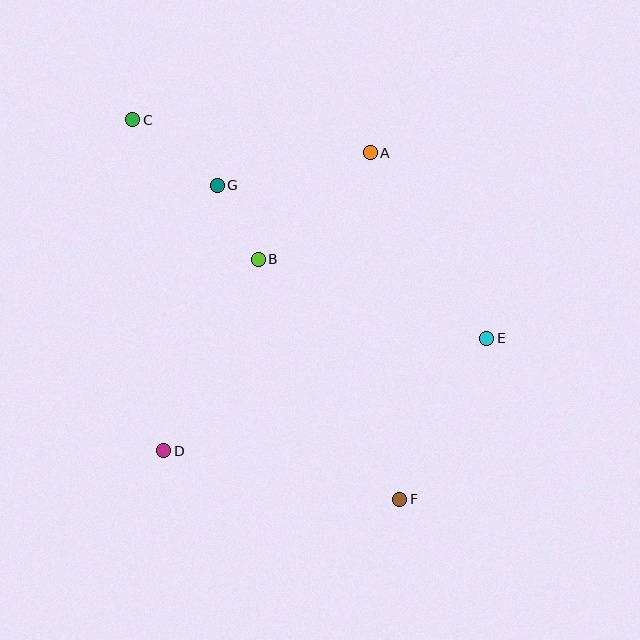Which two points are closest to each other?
Points B and G are closest to each other.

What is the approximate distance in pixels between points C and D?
The distance between C and D is approximately 332 pixels.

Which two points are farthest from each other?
Points C and F are farthest from each other.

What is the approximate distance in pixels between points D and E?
The distance between D and E is approximately 342 pixels.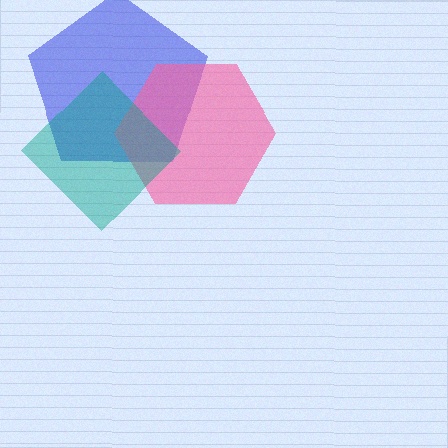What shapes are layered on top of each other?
The layered shapes are: a blue pentagon, a pink hexagon, a teal diamond.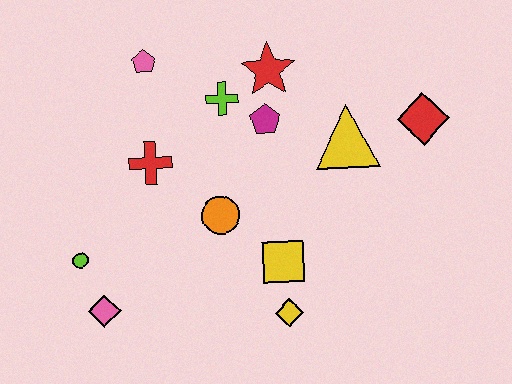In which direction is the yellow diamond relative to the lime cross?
The yellow diamond is below the lime cross.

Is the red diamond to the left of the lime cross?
No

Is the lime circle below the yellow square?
No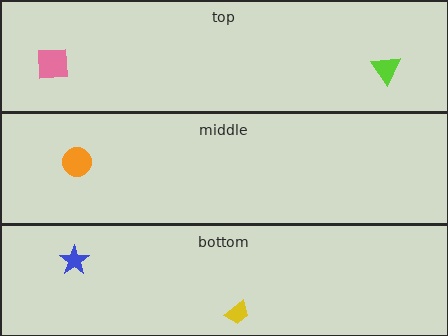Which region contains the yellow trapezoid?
The bottom region.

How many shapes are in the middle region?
1.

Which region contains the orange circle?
The middle region.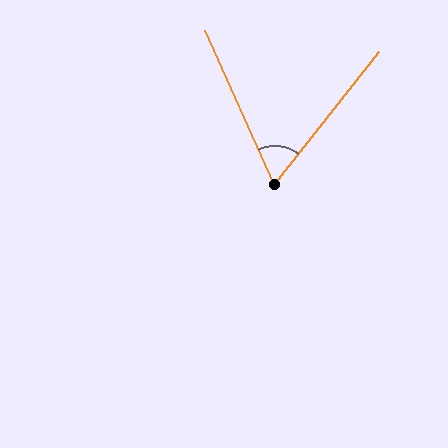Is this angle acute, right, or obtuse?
It is acute.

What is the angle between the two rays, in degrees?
Approximately 62 degrees.